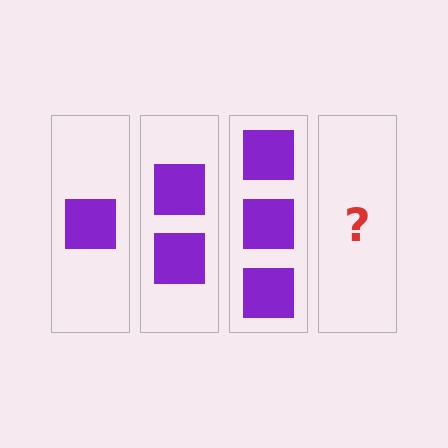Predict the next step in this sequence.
The next step is 4 squares.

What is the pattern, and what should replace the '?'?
The pattern is that each step adds one more square. The '?' should be 4 squares.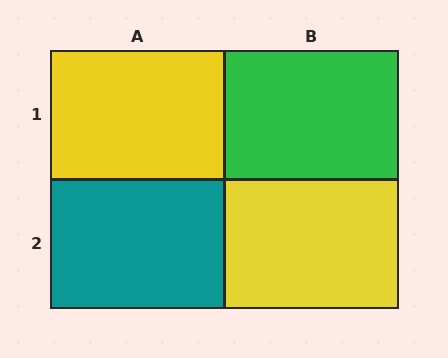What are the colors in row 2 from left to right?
Teal, yellow.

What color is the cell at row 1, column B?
Green.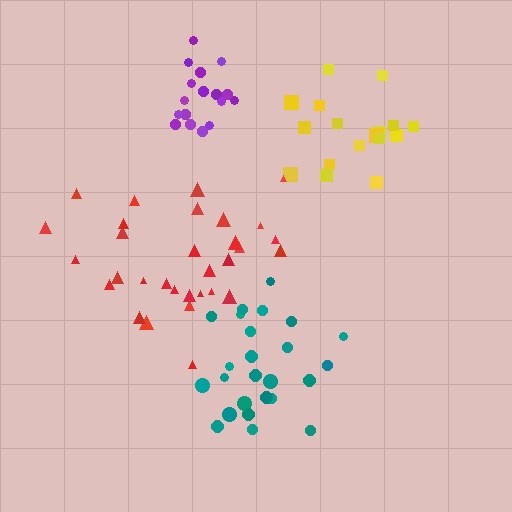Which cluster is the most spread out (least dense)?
Yellow.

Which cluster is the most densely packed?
Purple.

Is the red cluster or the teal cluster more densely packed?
Teal.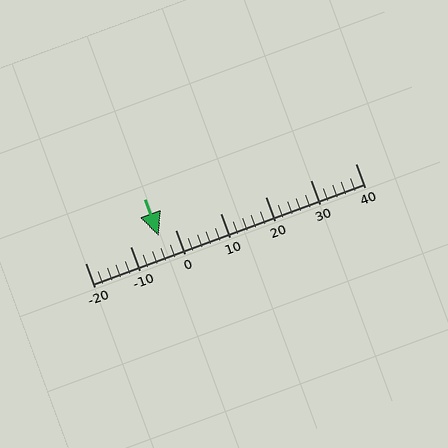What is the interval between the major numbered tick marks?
The major tick marks are spaced 10 units apart.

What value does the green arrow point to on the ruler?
The green arrow points to approximately -4.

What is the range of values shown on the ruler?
The ruler shows values from -20 to 40.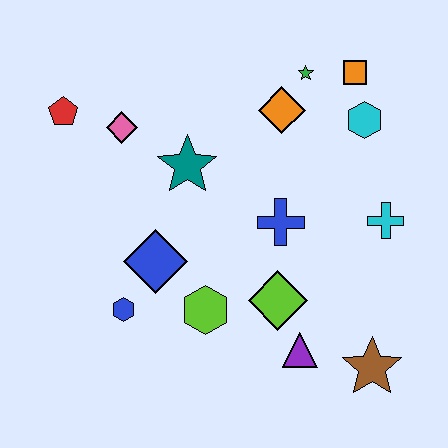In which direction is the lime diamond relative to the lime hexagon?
The lime diamond is to the right of the lime hexagon.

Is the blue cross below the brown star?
No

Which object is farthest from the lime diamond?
The red pentagon is farthest from the lime diamond.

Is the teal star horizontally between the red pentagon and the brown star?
Yes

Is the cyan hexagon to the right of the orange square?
Yes